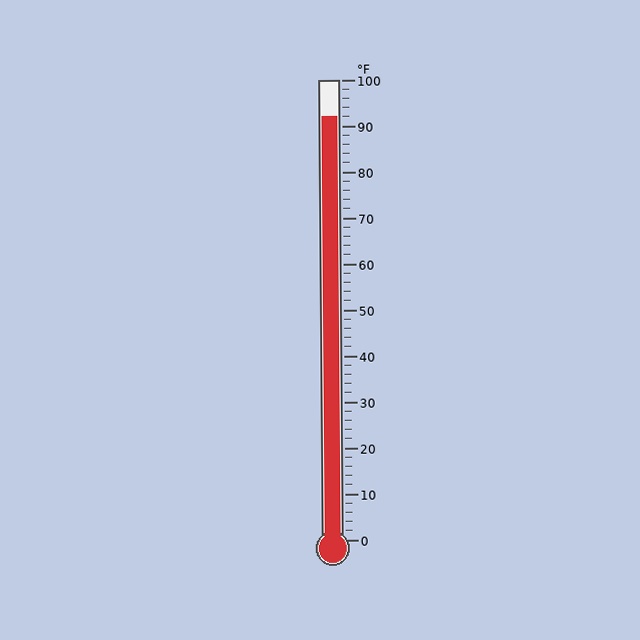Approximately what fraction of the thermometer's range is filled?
The thermometer is filled to approximately 90% of its range.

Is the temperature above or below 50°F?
The temperature is above 50°F.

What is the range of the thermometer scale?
The thermometer scale ranges from 0°F to 100°F.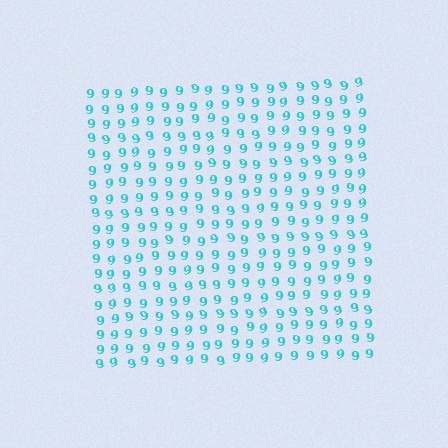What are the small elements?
The small elements are digit 9's.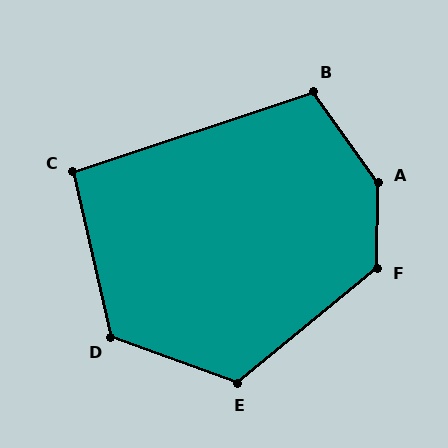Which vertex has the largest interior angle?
A, at approximately 144 degrees.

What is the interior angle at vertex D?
Approximately 123 degrees (obtuse).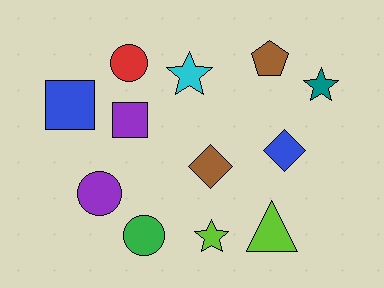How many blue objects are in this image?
There are 2 blue objects.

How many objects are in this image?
There are 12 objects.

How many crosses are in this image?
There are no crosses.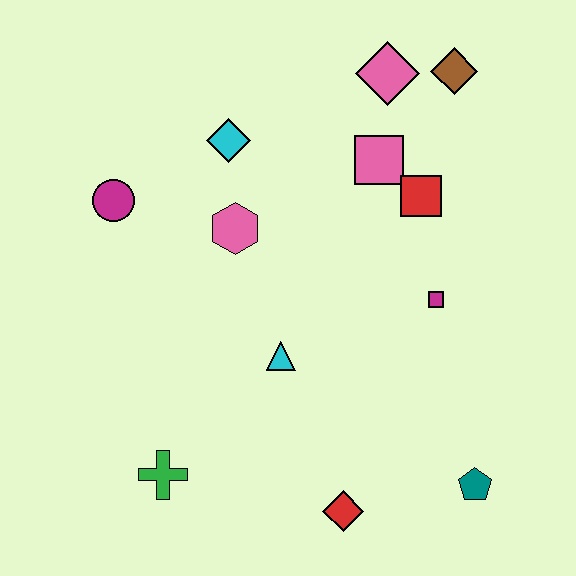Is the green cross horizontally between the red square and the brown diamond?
No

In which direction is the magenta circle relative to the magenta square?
The magenta circle is to the left of the magenta square.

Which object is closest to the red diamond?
The teal pentagon is closest to the red diamond.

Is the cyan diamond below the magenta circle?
No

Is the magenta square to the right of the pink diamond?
Yes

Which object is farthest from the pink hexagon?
The teal pentagon is farthest from the pink hexagon.